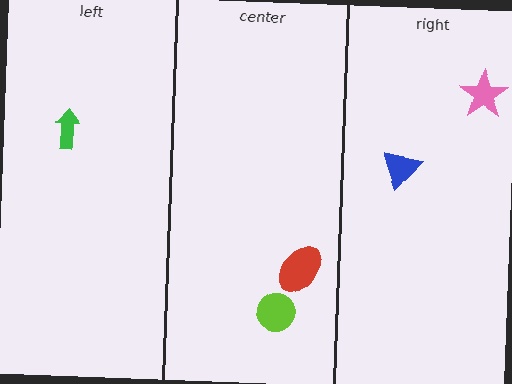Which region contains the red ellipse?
The center region.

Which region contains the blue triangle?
The right region.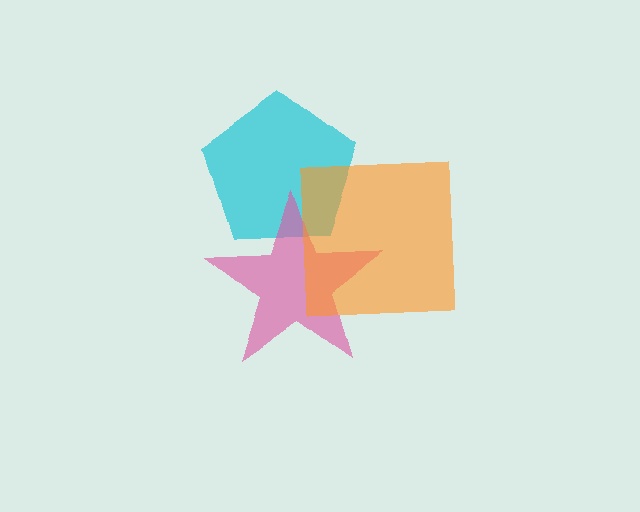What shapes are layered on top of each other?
The layered shapes are: a cyan pentagon, a pink star, an orange square.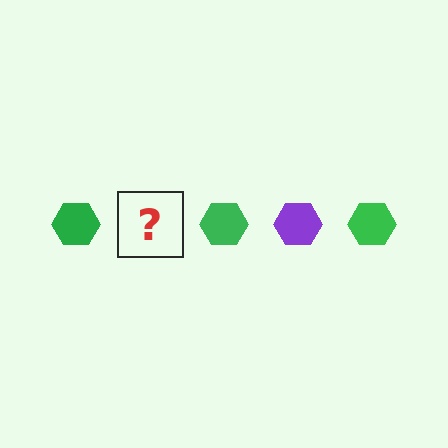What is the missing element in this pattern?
The missing element is a purple hexagon.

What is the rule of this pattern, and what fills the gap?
The rule is that the pattern cycles through green, purple hexagons. The gap should be filled with a purple hexagon.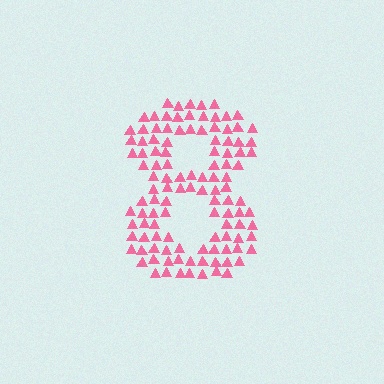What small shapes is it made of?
It is made of small triangles.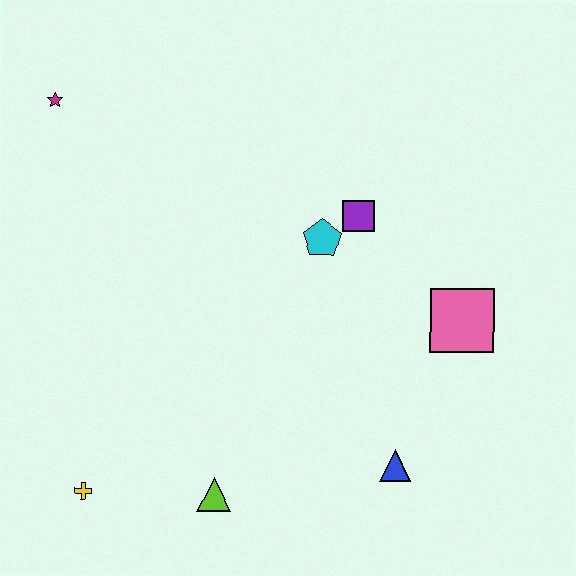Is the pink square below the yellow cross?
No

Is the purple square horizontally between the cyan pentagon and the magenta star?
No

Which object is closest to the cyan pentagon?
The purple square is closest to the cyan pentagon.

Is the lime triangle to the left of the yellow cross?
No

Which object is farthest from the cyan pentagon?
The yellow cross is farthest from the cyan pentagon.